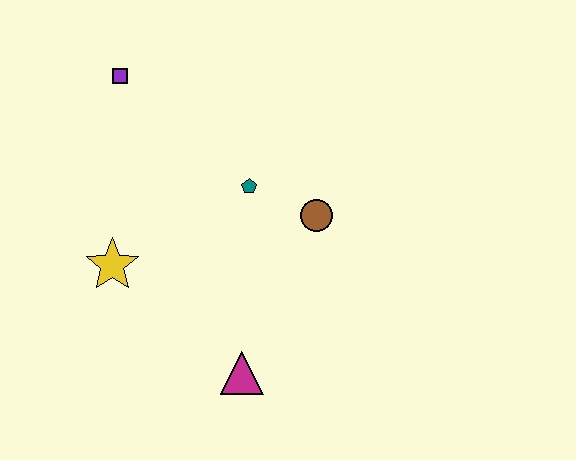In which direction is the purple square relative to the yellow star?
The purple square is above the yellow star.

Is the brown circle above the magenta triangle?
Yes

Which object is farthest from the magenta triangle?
The purple square is farthest from the magenta triangle.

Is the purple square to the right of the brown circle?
No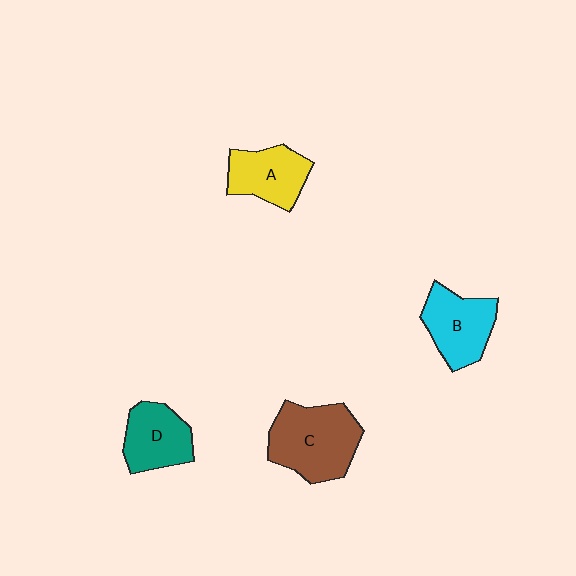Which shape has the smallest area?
Shape D (teal).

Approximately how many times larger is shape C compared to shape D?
Approximately 1.5 times.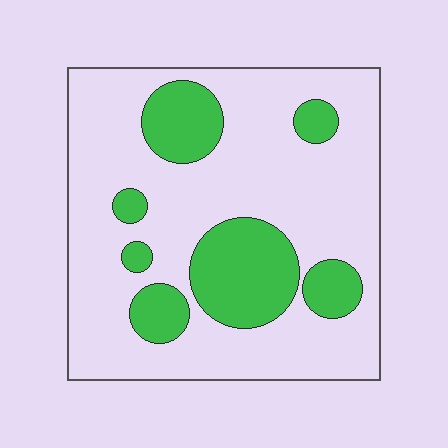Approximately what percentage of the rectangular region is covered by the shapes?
Approximately 25%.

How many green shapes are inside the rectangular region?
7.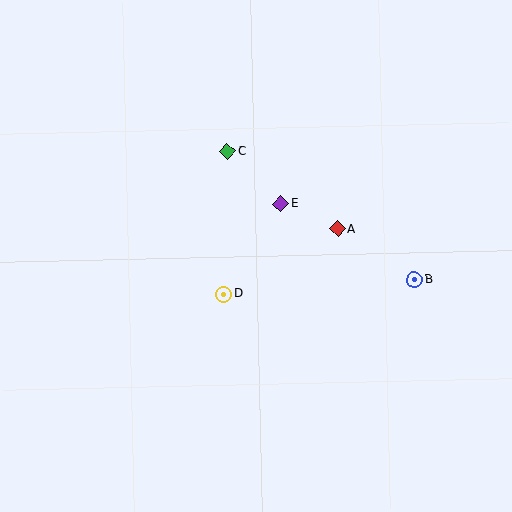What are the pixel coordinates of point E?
Point E is at (281, 204).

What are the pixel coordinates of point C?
Point C is at (227, 151).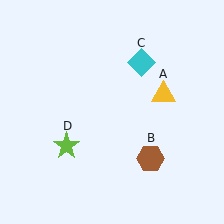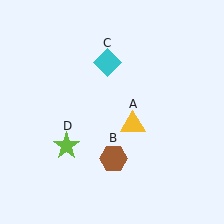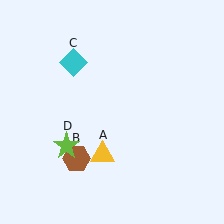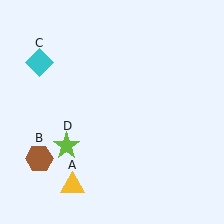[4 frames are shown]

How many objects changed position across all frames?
3 objects changed position: yellow triangle (object A), brown hexagon (object B), cyan diamond (object C).